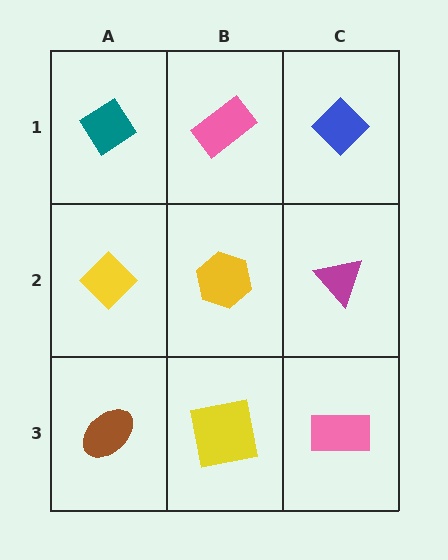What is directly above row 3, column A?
A yellow diamond.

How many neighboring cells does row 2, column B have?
4.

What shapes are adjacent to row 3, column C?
A magenta triangle (row 2, column C), a yellow square (row 3, column B).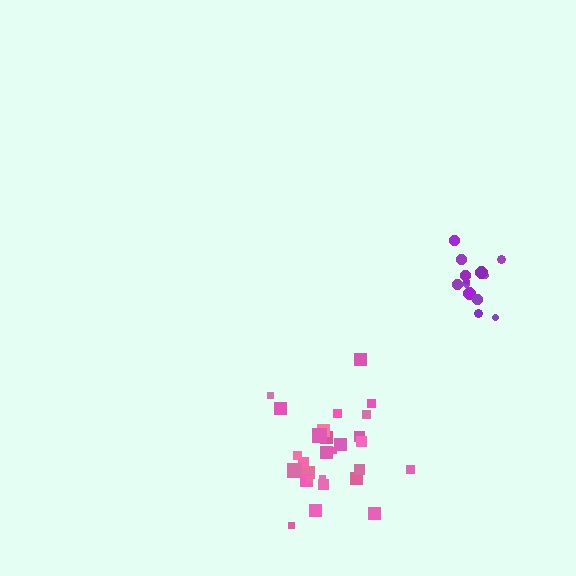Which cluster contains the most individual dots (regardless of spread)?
Pink (28).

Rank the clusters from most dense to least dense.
purple, pink.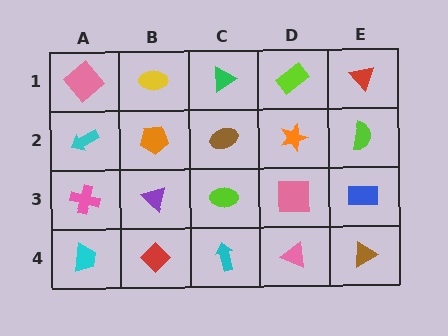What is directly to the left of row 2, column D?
A brown ellipse.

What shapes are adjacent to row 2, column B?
A yellow ellipse (row 1, column B), a purple triangle (row 3, column B), a cyan arrow (row 2, column A), a brown ellipse (row 2, column C).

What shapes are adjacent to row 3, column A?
A cyan arrow (row 2, column A), a cyan trapezoid (row 4, column A), a purple triangle (row 3, column B).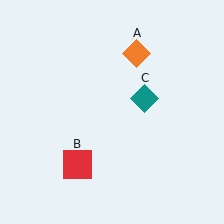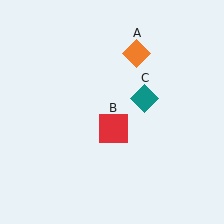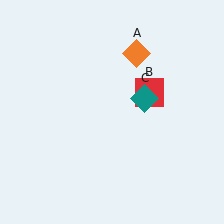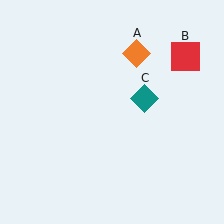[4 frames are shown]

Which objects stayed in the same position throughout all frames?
Orange diamond (object A) and teal diamond (object C) remained stationary.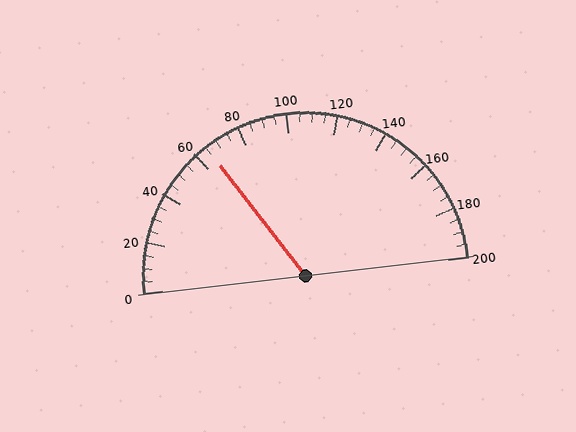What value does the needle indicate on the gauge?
The needle indicates approximately 65.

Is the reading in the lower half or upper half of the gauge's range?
The reading is in the lower half of the range (0 to 200).